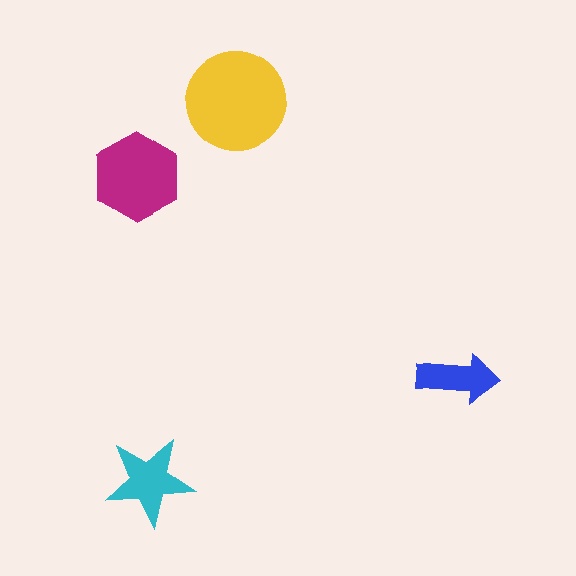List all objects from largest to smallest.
The yellow circle, the magenta hexagon, the cyan star, the blue arrow.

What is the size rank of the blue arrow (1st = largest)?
4th.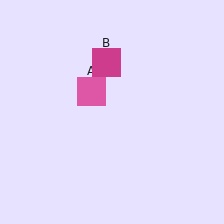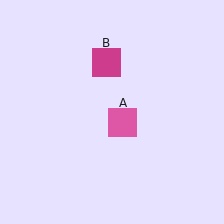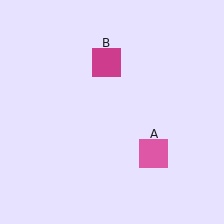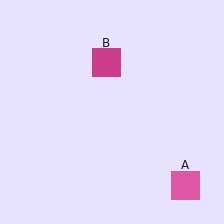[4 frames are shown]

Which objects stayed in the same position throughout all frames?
Magenta square (object B) remained stationary.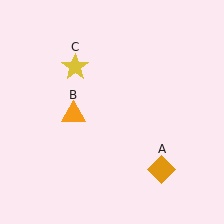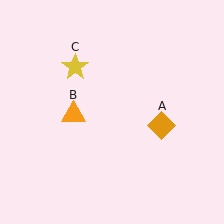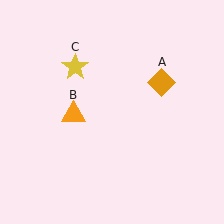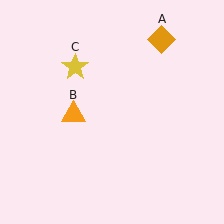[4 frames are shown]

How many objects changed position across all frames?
1 object changed position: orange diamond (object A).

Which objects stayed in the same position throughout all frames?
Orange triangle (object B) and yellow star (object C) remained stationary.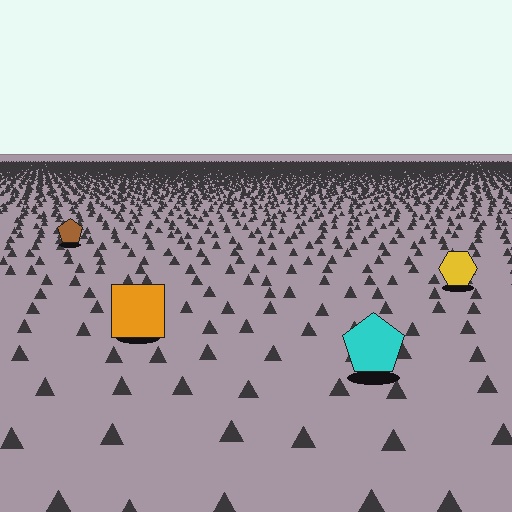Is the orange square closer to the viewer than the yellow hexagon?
Yes. The orange square is closer — you can tell from the texture gradient: the ground texture is coarser near it.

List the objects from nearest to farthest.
From nearest to farthest: the cyan pentagon, the orange square, the yellow hexagon, the brown pentagon.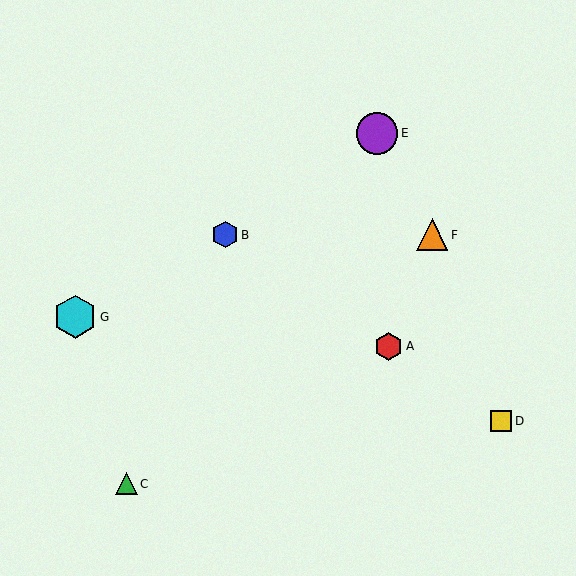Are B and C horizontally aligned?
No, B is at y≈235 and C is at y≈484.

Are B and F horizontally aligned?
Yes, both are at y≈235.